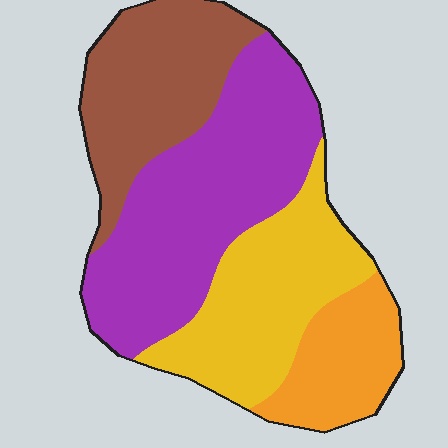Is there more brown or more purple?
Purple.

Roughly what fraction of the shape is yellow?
Yellow takes up about one quarter (1/4) of the shape.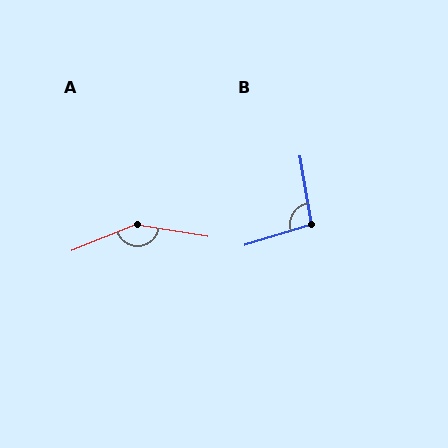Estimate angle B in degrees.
Approximately 98 degrees.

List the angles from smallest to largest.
B (98°), A (149°).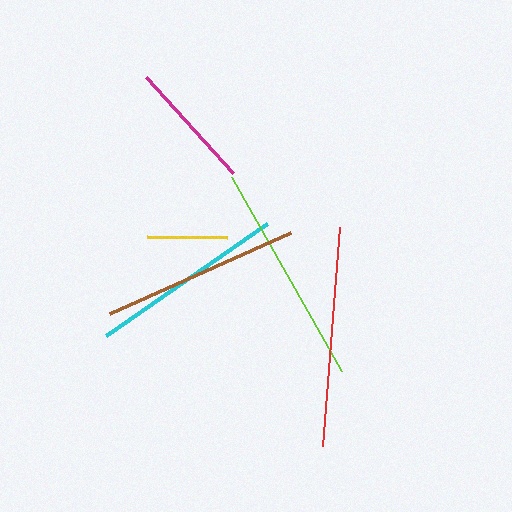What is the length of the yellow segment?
The yellow segment is approximately 81 pixels long.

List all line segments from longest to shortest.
From longest to shortest: lime, red, brown, cyan, magenta, yellow.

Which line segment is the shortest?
The yellow line is the shortest at approximately 81 pixels.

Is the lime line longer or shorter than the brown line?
The lime line is longer than the brown line.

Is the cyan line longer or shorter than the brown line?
The brown line is longer than the cyan line.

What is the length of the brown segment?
The brown segment is approximately 198 pixels long.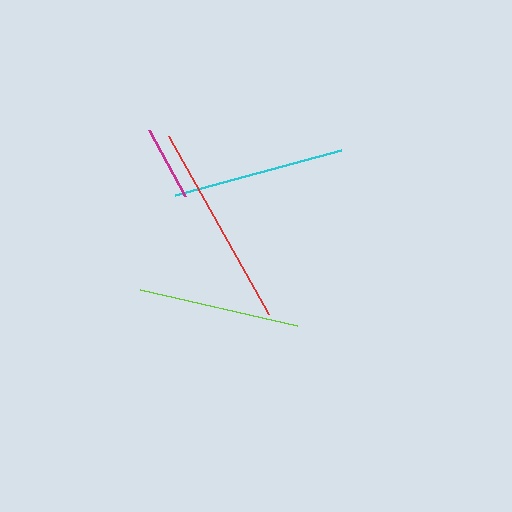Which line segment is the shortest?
The magenta line is the shortest at approximately 75 pixels.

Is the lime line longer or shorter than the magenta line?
The lime line is longer than the magenta line.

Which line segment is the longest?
The red line is the longest at approximately 204 pixels.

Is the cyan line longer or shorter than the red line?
The red line is longer than the cyan line.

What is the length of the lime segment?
The lime segment is approximately 161 pixels long.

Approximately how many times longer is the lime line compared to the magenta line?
The lime line is approximately 2.1 times the length of the magenta line.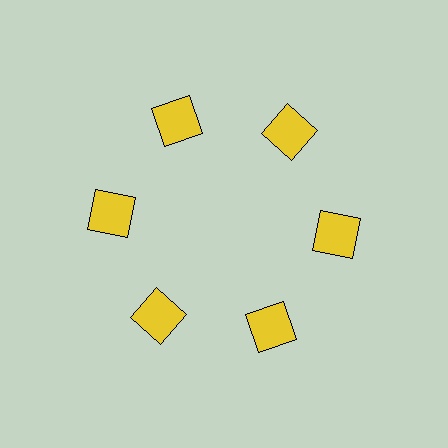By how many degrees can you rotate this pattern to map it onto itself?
The pattern maps onto itself every 60 degrees of rotation.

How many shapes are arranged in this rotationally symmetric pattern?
There are 6 shapes, arranged in 6 groups of 1.